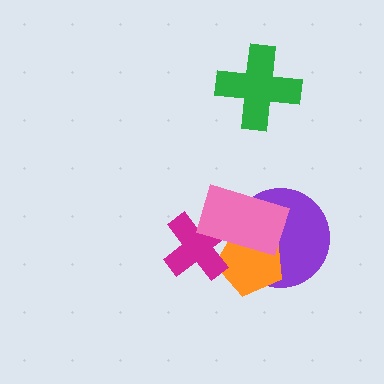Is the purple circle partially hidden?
Yes, it is partially covered by another shape.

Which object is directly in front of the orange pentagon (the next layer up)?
The magenta cross is directly in front of the orange pentagon.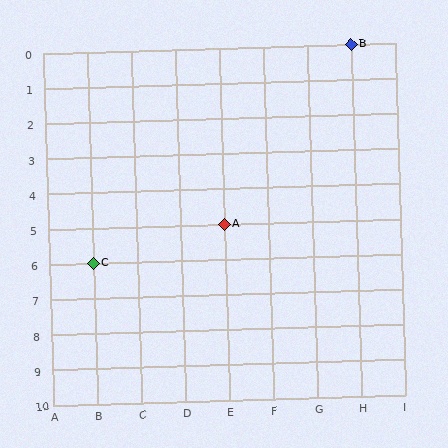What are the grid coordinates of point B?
Point B is at grid coordinates (H, 0).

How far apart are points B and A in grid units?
Points B and A are 3 columns and 5 rows apart (about 5.8 grid units diagonally).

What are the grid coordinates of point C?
Point C is at grid coordinates (B, 6).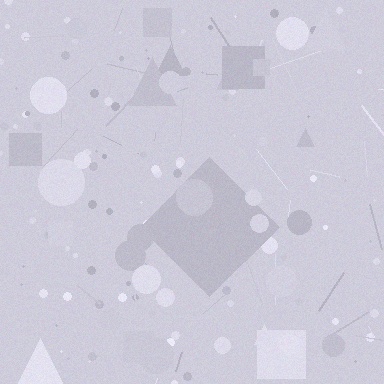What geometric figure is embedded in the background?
A diamond is embedded in the background.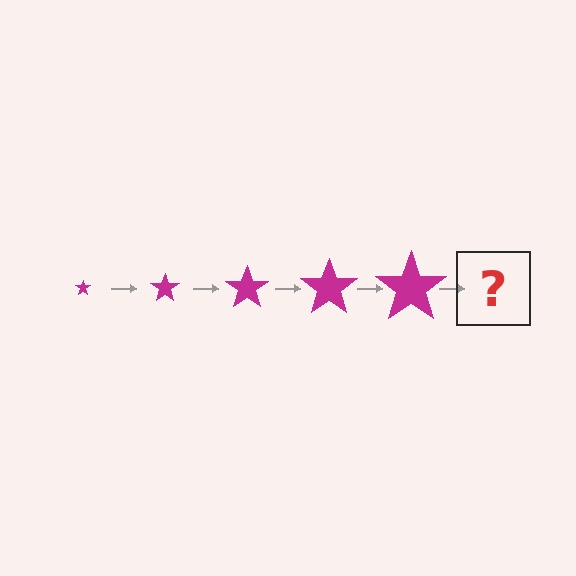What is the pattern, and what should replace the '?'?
The pattern is that the star gets progressively larger each step. The '?' should be a magenta star, larger than the previous one.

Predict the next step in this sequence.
The next step is a magenta star, larger than the previous one.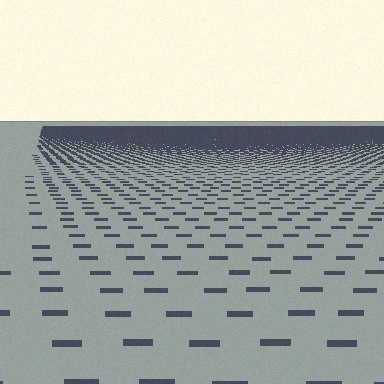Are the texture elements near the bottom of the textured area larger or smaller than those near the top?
Larger. Near the bottom, elements are closer to the viewer and appear at a bigger on-screen size.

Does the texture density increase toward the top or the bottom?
Density increases toward the top.